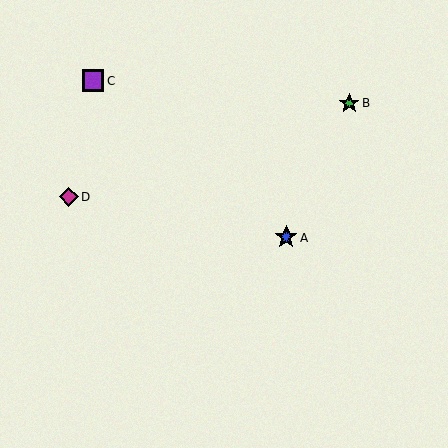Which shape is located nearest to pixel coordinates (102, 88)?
The purple square (labeled C) at (93, 81) is nearest to that location.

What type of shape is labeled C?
Shape C is a purple square.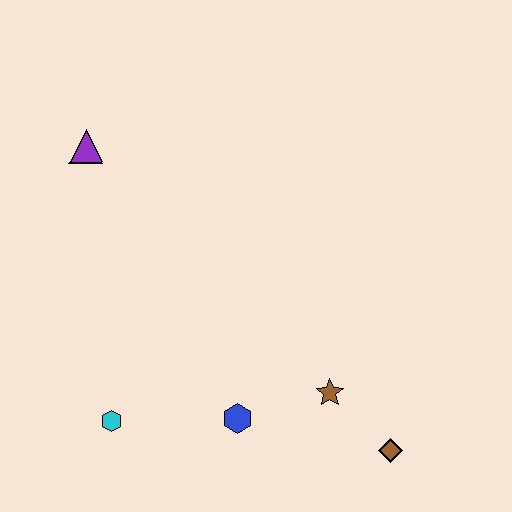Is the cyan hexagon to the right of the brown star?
No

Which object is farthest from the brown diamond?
The purple triangle is farthest from the brown diamond.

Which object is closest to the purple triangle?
The cyan hexagon is closest to the purple triangle.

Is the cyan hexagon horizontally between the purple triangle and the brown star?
Yes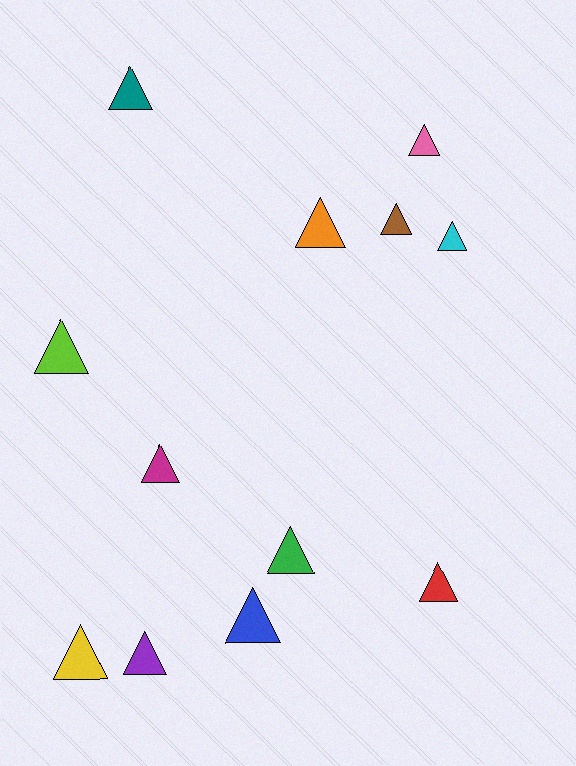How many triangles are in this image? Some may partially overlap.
There are 12 triangles.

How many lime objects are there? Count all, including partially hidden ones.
There is 1 lime object.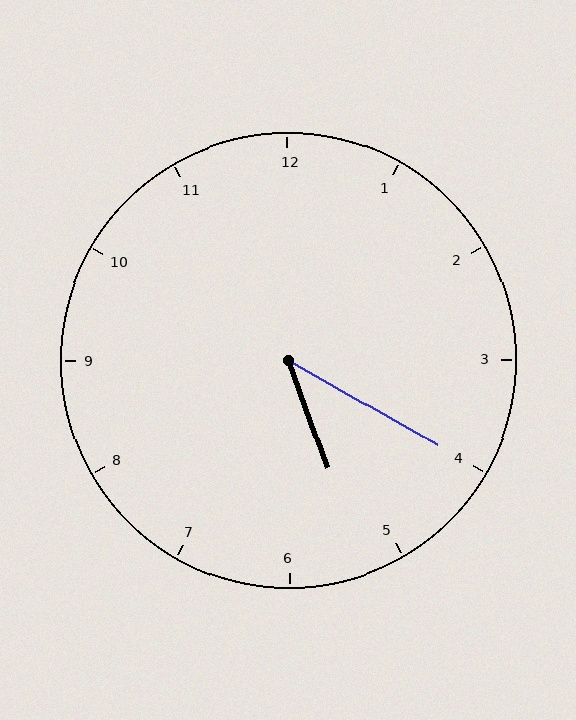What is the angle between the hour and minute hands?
Approximately 40 degrees.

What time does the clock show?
5:20.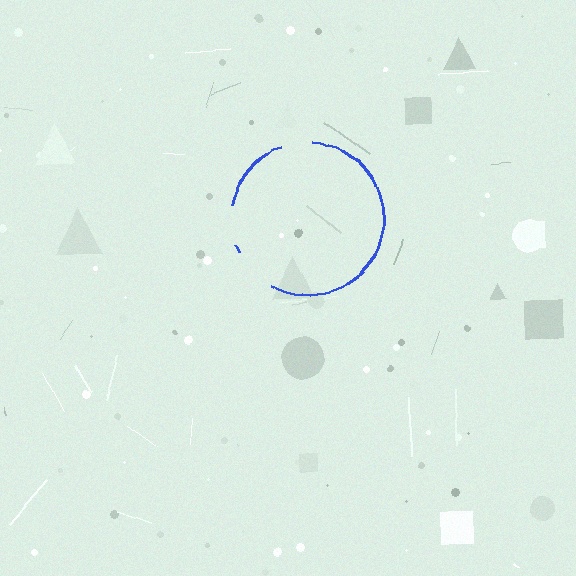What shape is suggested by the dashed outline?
The dashed outline suggests a circle.